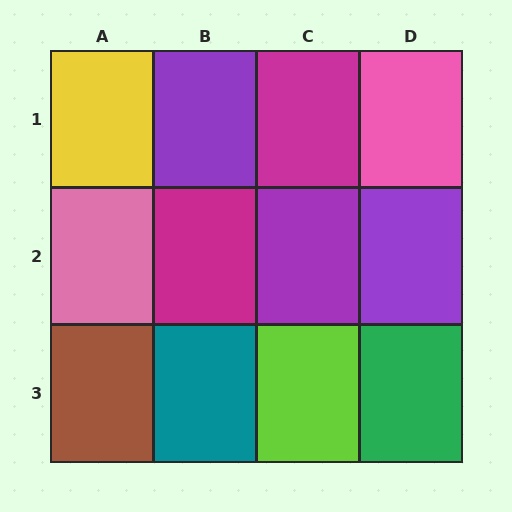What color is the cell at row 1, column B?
Purple.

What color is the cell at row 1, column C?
Magenta.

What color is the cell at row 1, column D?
Pink.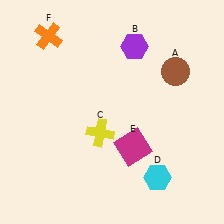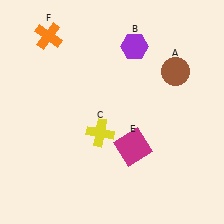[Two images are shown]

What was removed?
The cyan hexagon (D) was removed in Image 2.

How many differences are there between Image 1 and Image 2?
There is 1 difference between the two images.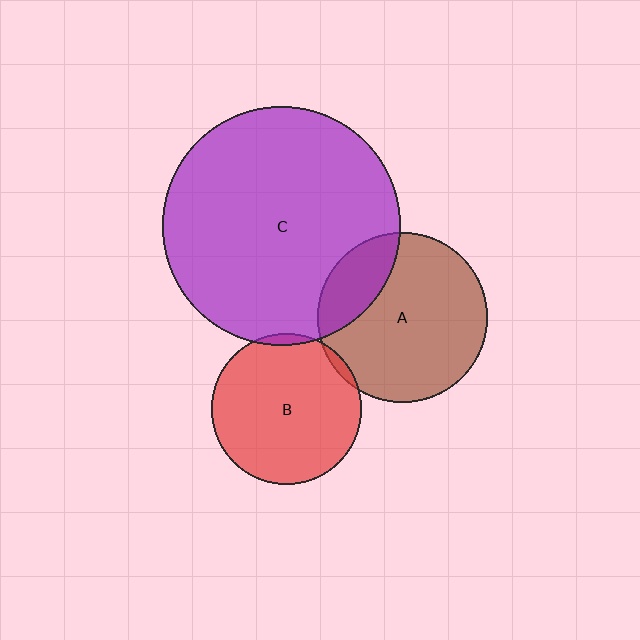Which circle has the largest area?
Circle C (purple).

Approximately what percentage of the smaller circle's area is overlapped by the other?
Approximately 5%.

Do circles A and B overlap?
Yes.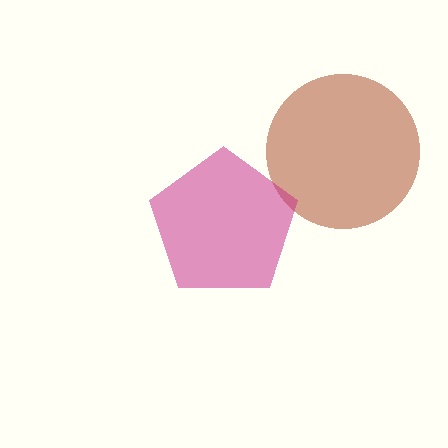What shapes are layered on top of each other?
The layered shapes are: a brown circle, a magenta pentagon.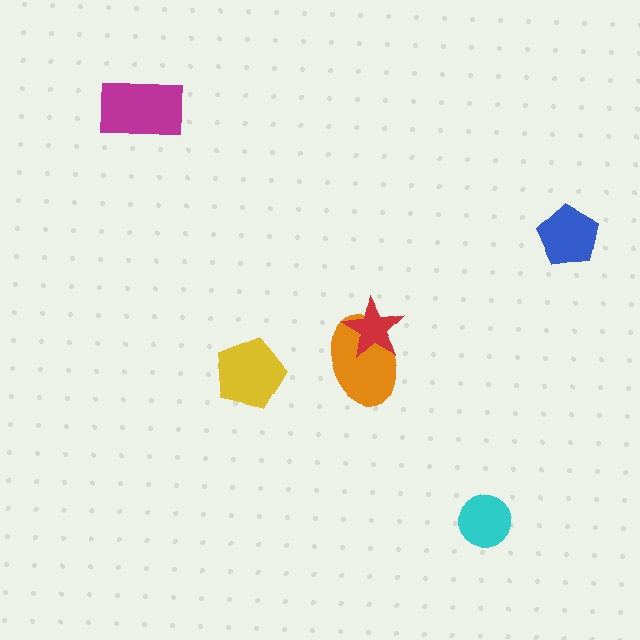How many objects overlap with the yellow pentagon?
0 objects overlap with the yellow pentagon.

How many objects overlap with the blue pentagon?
0 objects overlap with the blue pentagon.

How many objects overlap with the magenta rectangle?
0 objects overlap with the magenta rectangle.